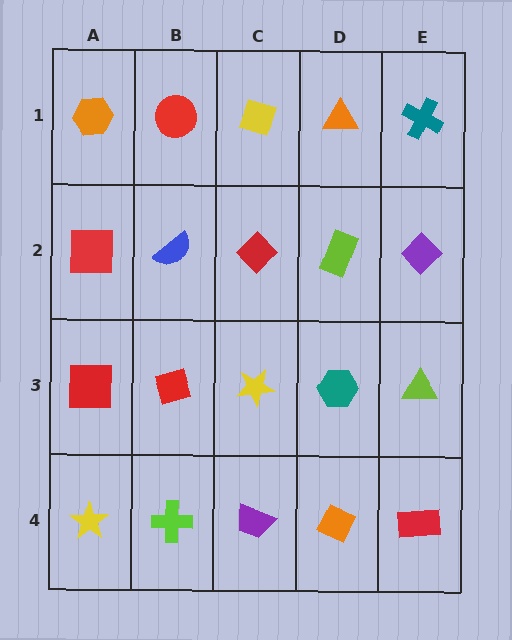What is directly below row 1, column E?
A purple diamond.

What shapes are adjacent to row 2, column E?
A teal cross (row 1, column E), a lime triangle (row 3, column E), a lime rectangle (row 2, column D).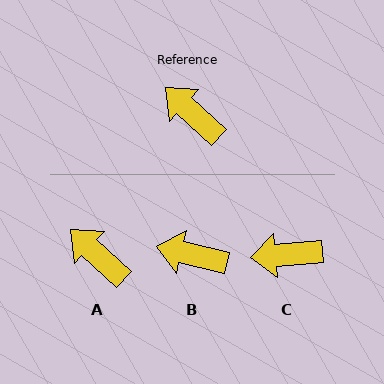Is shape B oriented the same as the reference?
No, it is off by about 29 degrees.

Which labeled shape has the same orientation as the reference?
A.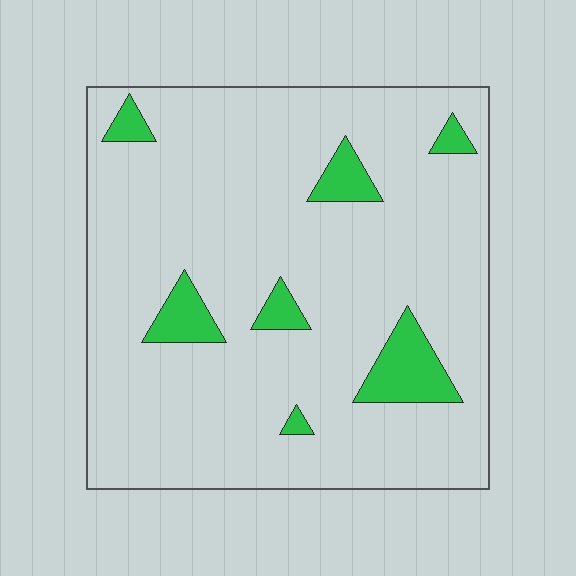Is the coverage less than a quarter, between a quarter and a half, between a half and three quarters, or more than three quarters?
Less than a quarter.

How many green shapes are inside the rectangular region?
7.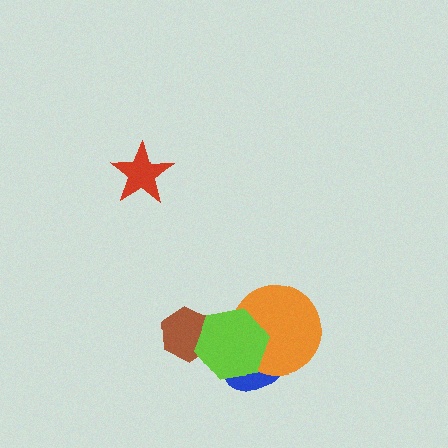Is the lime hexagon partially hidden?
No, no other shape covers it.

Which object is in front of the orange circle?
The lime hexagon is in front of the orange circle.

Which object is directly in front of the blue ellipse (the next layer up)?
The orange circle is directly in front of the blue ellipse.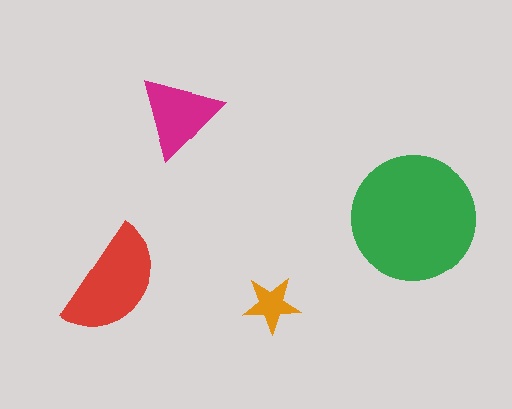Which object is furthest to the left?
The red semicircle is leftmost.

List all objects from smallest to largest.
The orange star, the magenta triangle, the red semicircle, the green circle.